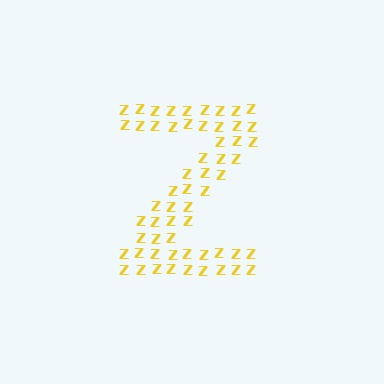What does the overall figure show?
The overall figure shows the letter Z.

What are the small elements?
The small elements are letter Z's.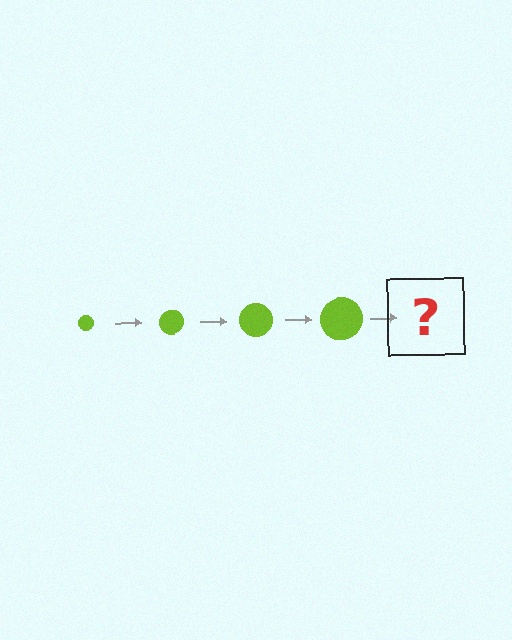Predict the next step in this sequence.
The next step is a lime circle, larger than the previous one.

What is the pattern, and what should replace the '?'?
The pattern is that the circle gets progressively larger each step. The '?' should be a lime circle, larger than the previous one.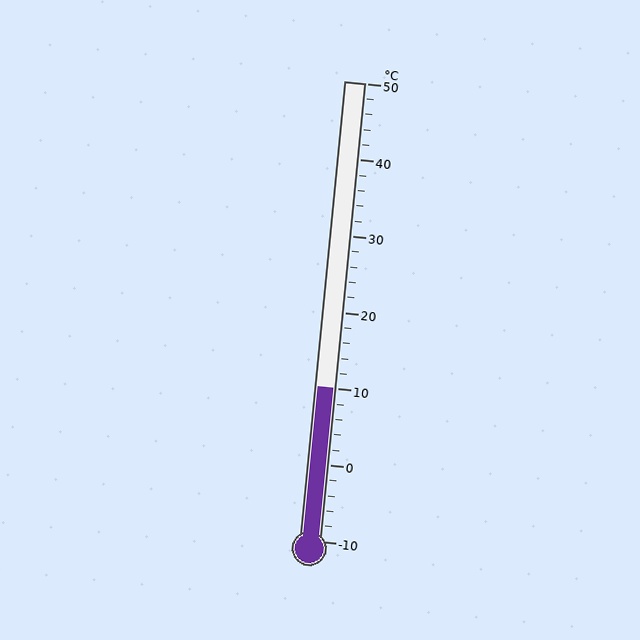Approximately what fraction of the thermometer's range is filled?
The thermometer is filled to approximately 35% of its range.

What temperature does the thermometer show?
The thermometer shows approximately 10°C.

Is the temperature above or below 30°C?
The temperature is below 30°C.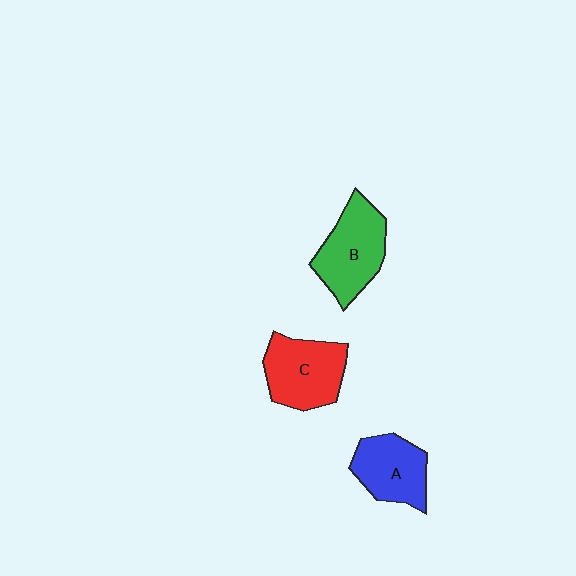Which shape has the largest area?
Shape B (green).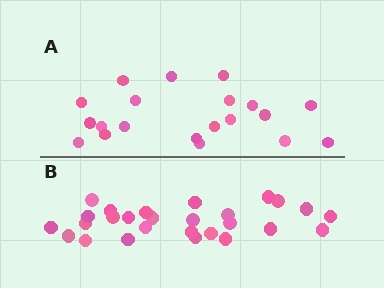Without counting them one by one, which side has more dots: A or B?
Region B (the bottom region) has more dots.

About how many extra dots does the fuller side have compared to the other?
Region B has roughly 8 or so more dots than region A.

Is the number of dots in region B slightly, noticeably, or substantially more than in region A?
Region B has noticeably more, but not dramatically so. The ratio is roughly 1.4 to 1.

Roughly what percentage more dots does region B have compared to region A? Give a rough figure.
About 35% more.